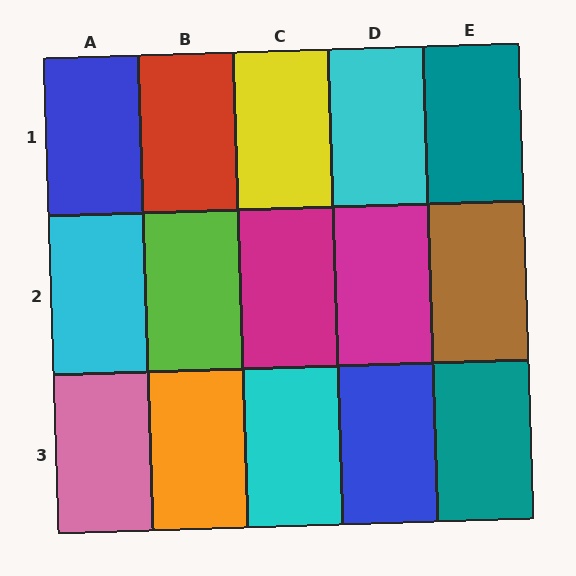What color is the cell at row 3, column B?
Orange.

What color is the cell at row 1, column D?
Cyan.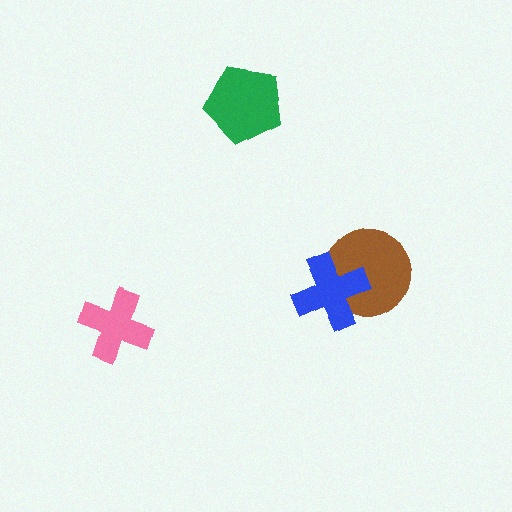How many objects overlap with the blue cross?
1 object overlaps with the blue cross.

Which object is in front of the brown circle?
The blue cross is in front of the brown circle.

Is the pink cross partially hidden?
No, no other shape covers it.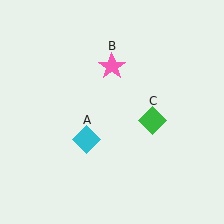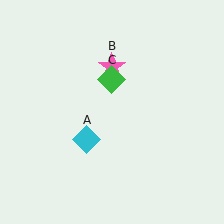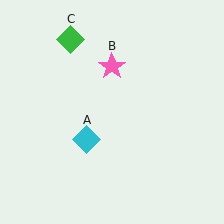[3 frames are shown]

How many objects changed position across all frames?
1 object changed position: green diamond (object C).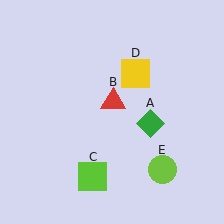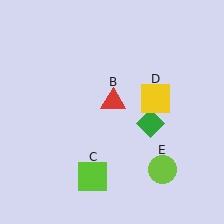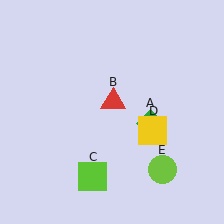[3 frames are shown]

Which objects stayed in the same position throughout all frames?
Green diamond (object A) and red triangle (object B) and lime square (object C) and lime circle (object E) remained stationary.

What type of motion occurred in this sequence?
The yellow square (object D) rotated clockwise around the center of the scene.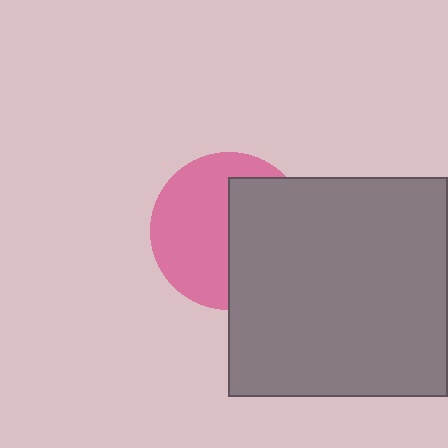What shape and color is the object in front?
The object in front is a gray square.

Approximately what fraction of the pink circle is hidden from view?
Roughly 46% of the pink circle is hidden behind the gray square.